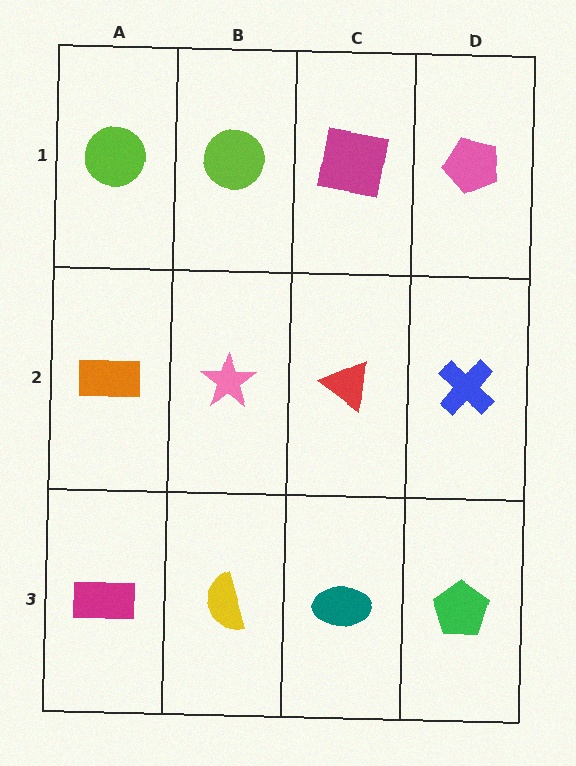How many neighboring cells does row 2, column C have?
4.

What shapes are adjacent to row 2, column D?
A pink pentagon (row 1, column D), a green pentagon (row 3, column D), a red triangle (row 2, column C).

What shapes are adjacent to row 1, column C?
A red triangle (row 2, column C), a lime circle (row 1, column B), a pink pentagon (row 1, column D).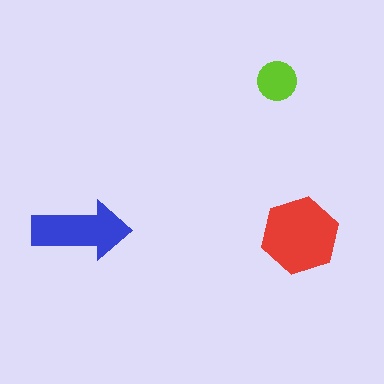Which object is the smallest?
The lime circle.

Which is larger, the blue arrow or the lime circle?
The blue arrow.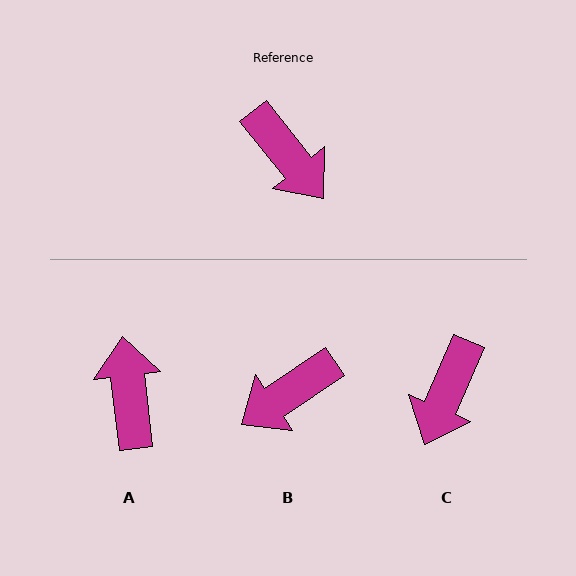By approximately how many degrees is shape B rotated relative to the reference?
Approximately 94 degrees clockwise.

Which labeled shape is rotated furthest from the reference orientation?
A, about 148 degrees away.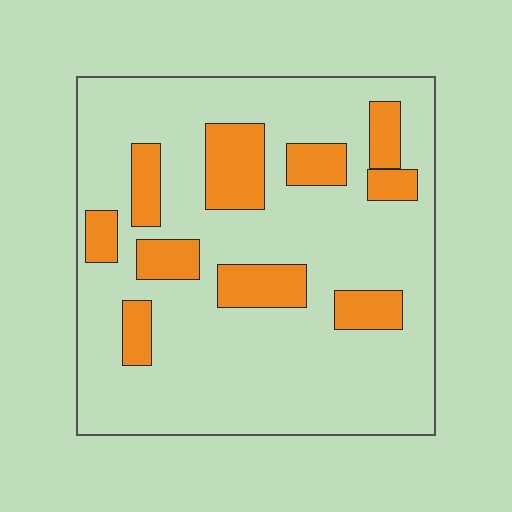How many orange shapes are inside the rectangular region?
10.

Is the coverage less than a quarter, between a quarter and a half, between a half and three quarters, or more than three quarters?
Less than a quarter.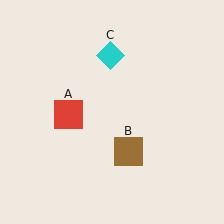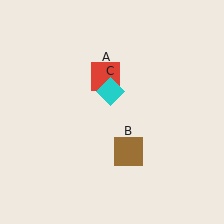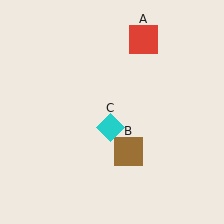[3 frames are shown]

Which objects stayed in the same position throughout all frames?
Brown square (object B) remained stationary.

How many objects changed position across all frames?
2 objects changed position: red square (object A), cyan diamond (object C).